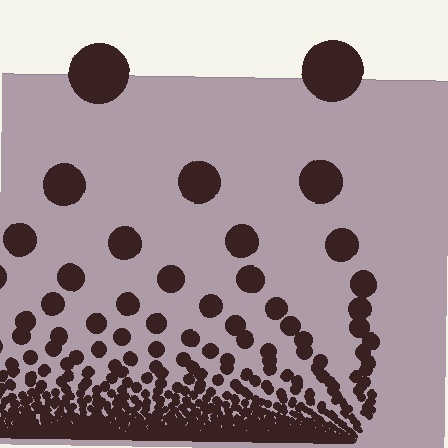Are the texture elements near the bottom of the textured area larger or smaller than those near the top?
Smaller. The gradient is inverted — elements near the bottom are smaller and denser.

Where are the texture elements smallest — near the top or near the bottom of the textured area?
Near the bottom.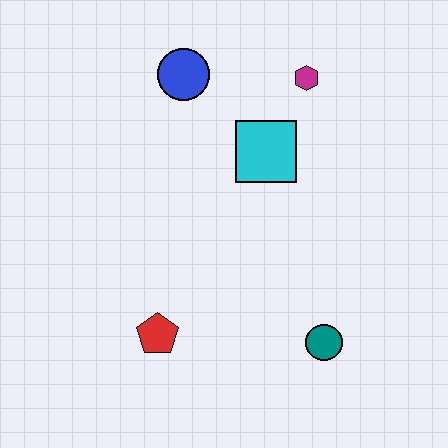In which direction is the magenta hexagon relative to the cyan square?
The magenta hexagon is above the cyan square.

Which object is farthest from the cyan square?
The red pentagon is farthest from the cyan square.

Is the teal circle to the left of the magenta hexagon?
No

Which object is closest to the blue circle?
The cyan square is closest to the blue circle.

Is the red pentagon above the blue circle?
No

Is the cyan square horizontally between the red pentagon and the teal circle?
Yes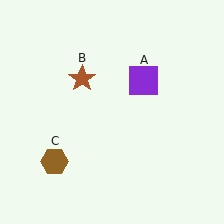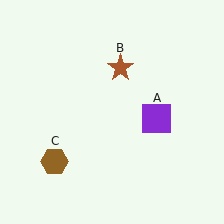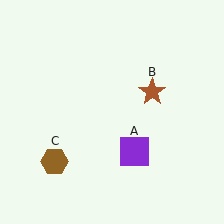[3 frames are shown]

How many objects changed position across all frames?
2 objects changed position: purple square (object A), brown star (object B).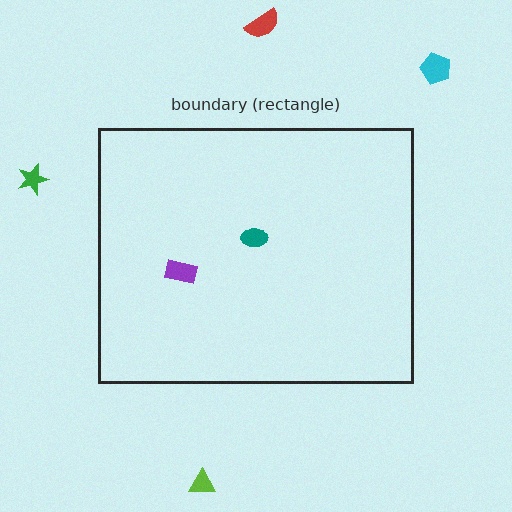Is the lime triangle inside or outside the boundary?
Outside.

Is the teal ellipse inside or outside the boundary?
Inside.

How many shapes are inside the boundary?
2 inside, 4 outside.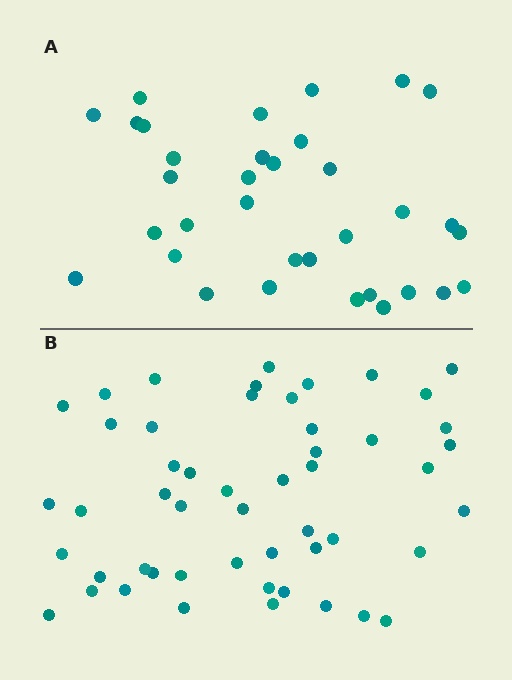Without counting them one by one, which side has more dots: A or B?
Region B (the bottom region) has more dots.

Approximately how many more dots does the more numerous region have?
Region B has approximately 15 more dots than region A.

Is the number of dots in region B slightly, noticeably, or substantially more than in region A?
Region B has substantially more. The ratio is roughly 1.5 to 1.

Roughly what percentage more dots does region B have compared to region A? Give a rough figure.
About 50% more.